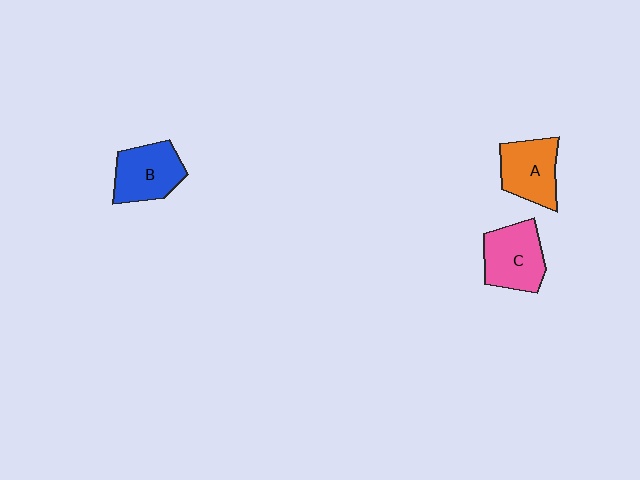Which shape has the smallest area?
Shape A (orange).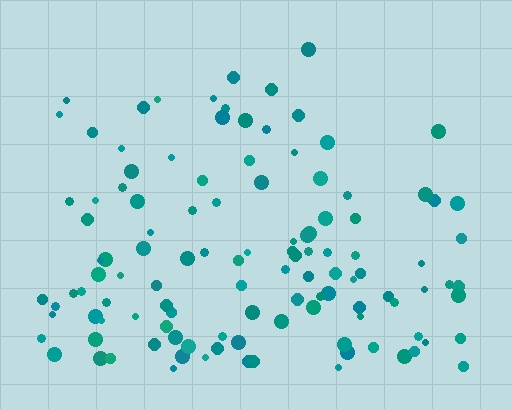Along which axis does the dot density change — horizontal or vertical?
Vertical.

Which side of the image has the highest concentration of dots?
The bottom.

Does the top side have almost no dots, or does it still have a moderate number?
Still a moderate number, just noticeably fewer than the bottom.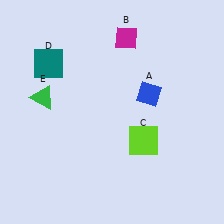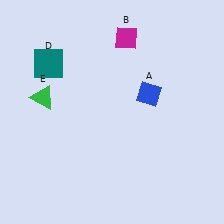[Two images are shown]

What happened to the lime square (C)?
The lime square (C) was removed in Image 2. It was in the bottom-right area of Image 1.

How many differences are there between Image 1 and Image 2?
There is 1 difference between the two images.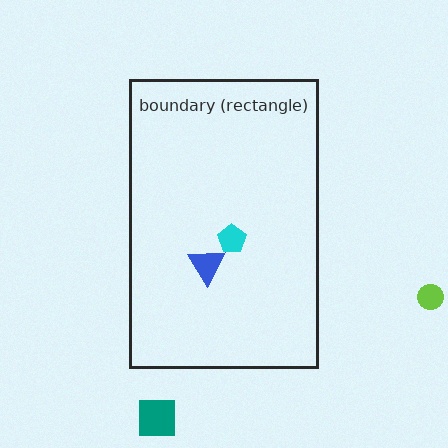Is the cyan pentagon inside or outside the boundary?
Inside.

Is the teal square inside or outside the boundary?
Outside.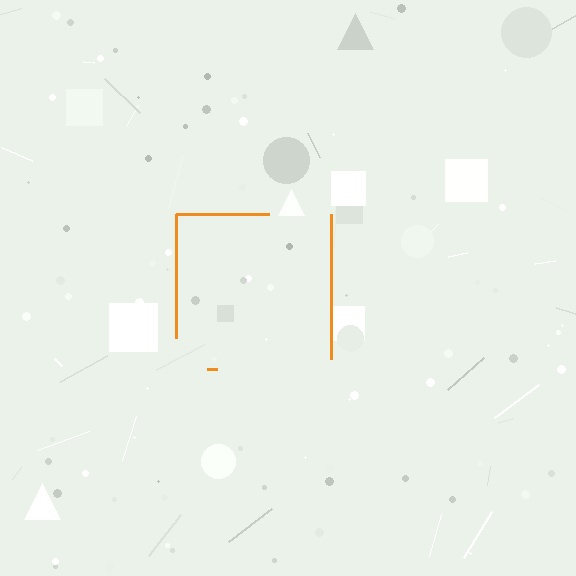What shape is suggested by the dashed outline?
The dashed outline suggests a square.